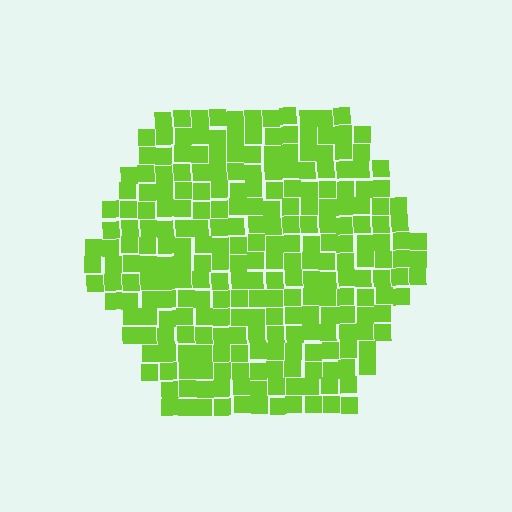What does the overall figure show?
The overall figure shows a hexagon.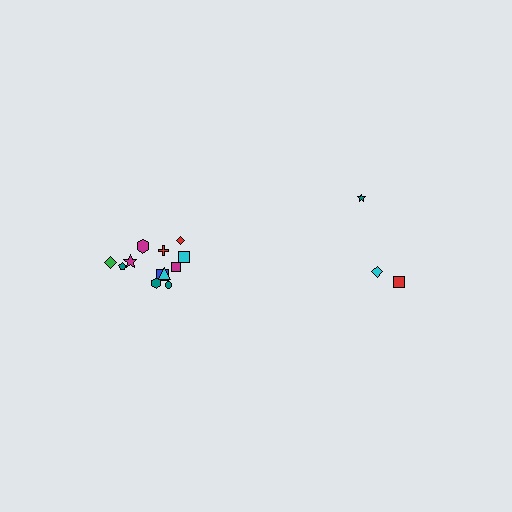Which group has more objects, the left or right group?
The left group.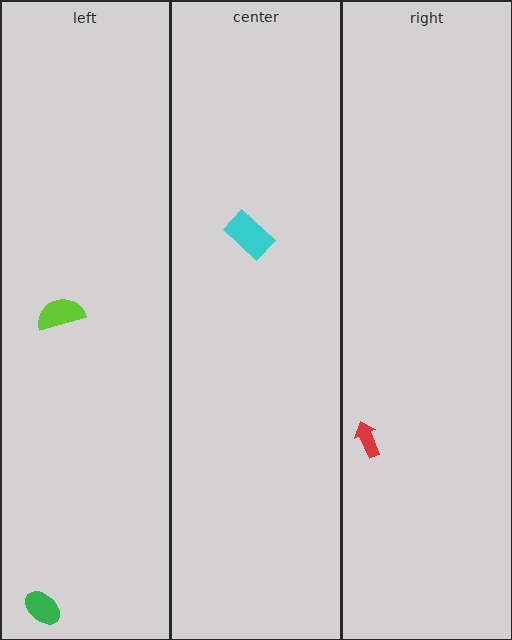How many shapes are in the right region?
1.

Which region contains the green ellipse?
The left region.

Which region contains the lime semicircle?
The left region.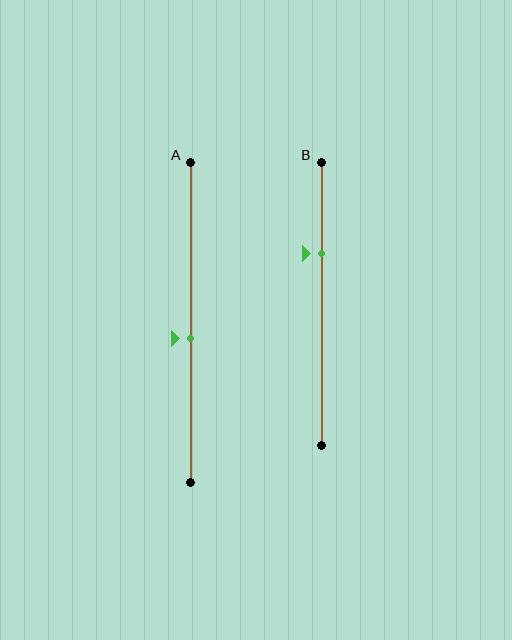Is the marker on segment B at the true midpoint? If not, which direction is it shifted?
No, the marker on segment B is shifted upward by about 18% of the segment length.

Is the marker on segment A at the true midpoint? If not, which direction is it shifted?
No, the marker on segment A is shifted downward by about 5% of the segment length.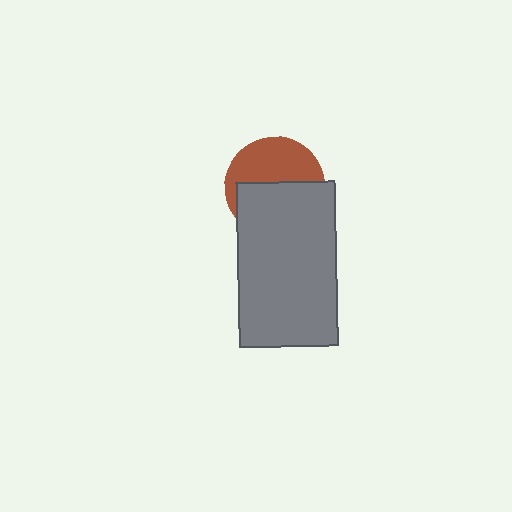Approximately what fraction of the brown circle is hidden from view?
Roughly 54% of the brown circle is hidden behind the gray rectangle.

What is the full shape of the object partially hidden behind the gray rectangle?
The partially hidden object is a brown circle.